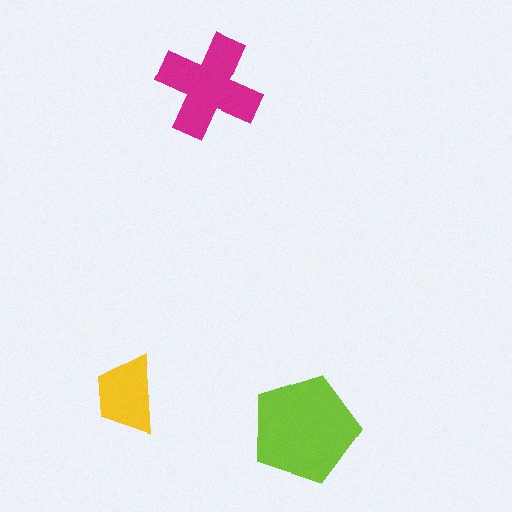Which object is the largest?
The lime pentagon.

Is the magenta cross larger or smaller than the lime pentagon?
Smaller.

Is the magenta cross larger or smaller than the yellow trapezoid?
Larger.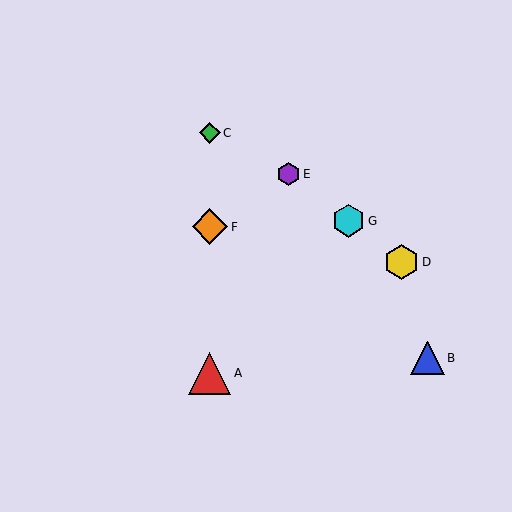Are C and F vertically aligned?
Yes, both are at x≈210.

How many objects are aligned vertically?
3 objects (A, C, F) are aligned vertically.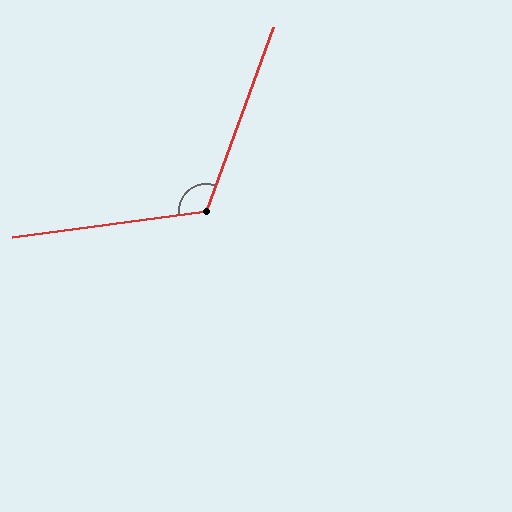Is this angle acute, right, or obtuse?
It is obtuse.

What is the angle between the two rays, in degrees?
Approximately 118 degrees.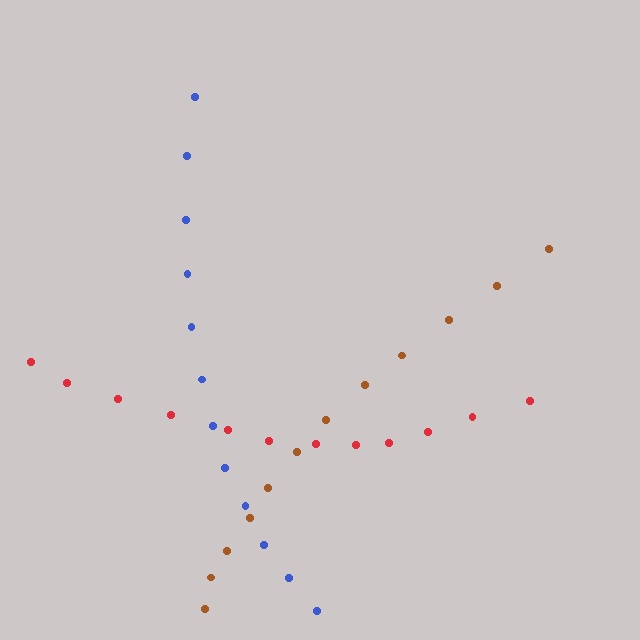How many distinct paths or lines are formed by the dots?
There are 3 distinct paths.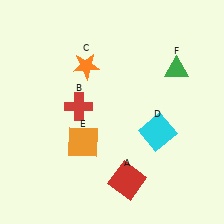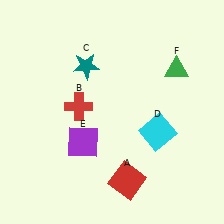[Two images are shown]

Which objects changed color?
C changed from orange to teal. E changed from orange to purple.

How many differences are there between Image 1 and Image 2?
There are 2 differences between the two images.